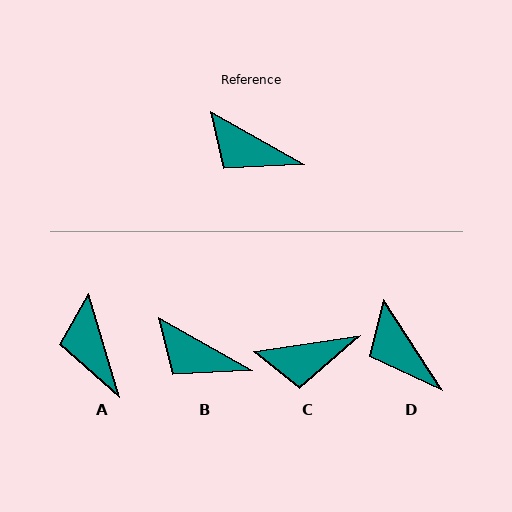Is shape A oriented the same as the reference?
No, it is off by about 44 degrees.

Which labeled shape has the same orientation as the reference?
B.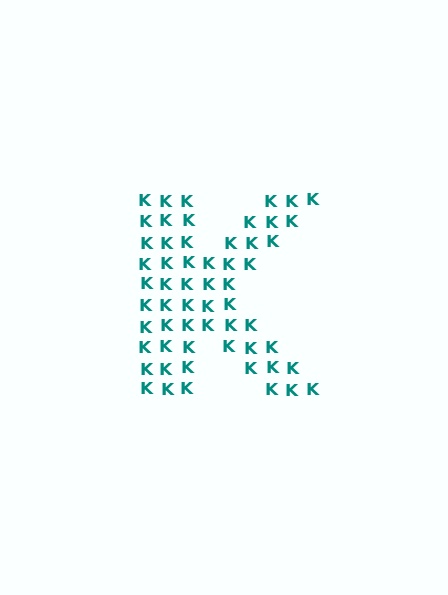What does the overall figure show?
The overall figure shows the letter K.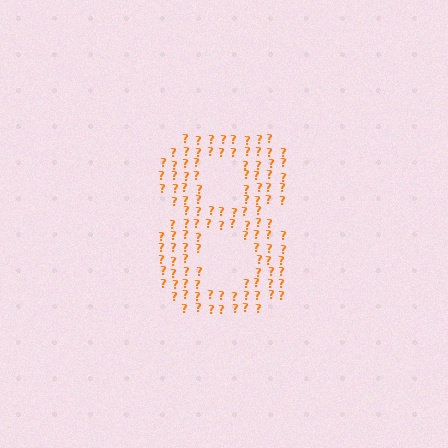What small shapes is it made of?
It is made of small question marks.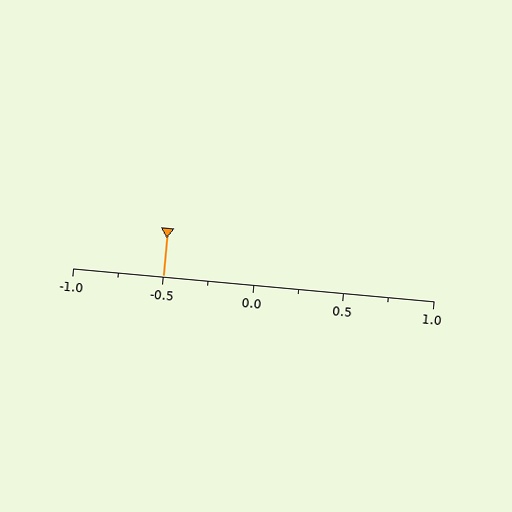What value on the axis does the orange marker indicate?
The marker indicates approximately -0.5.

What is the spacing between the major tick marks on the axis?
The major ticks are spaced 0.5 apart.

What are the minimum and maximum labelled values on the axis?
The axis runs from -1.0 to 1.0.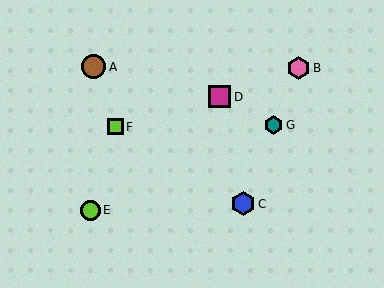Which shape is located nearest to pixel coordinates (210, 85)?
The magenta square (labeled D) at (220, 97) is nearest to that location.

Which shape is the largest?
The blue hexagon (labeled C) is the largest.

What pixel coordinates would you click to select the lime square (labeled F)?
Click at (115, 127) to select the lime square F.